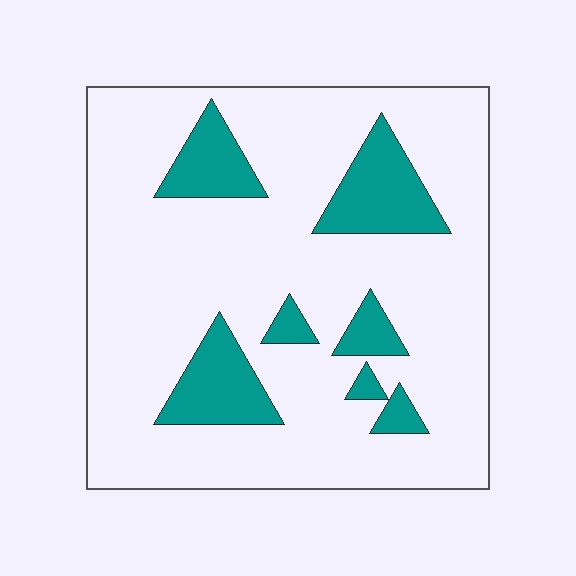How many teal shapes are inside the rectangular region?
7.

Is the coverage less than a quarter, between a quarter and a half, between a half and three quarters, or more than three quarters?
Less than a quarter.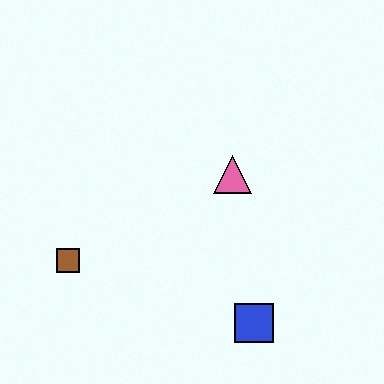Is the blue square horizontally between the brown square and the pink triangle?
No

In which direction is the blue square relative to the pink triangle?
The blue square is below the pink triangle.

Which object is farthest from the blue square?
The brown square is farthest from the blue square.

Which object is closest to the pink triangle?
The blue square is closest to the pink triangle.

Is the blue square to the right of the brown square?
Yes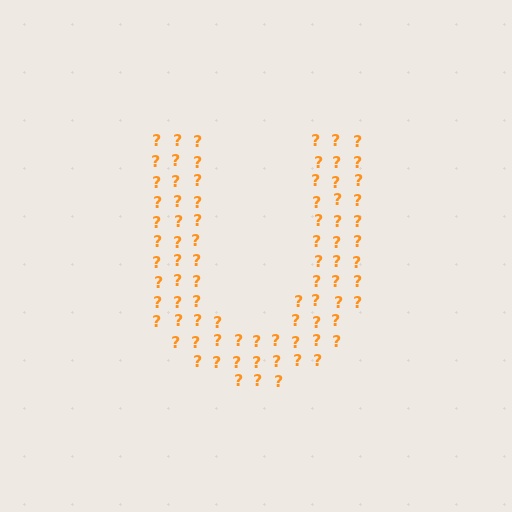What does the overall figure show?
The overall figure shows the letter U.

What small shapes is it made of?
It is made of small question marks.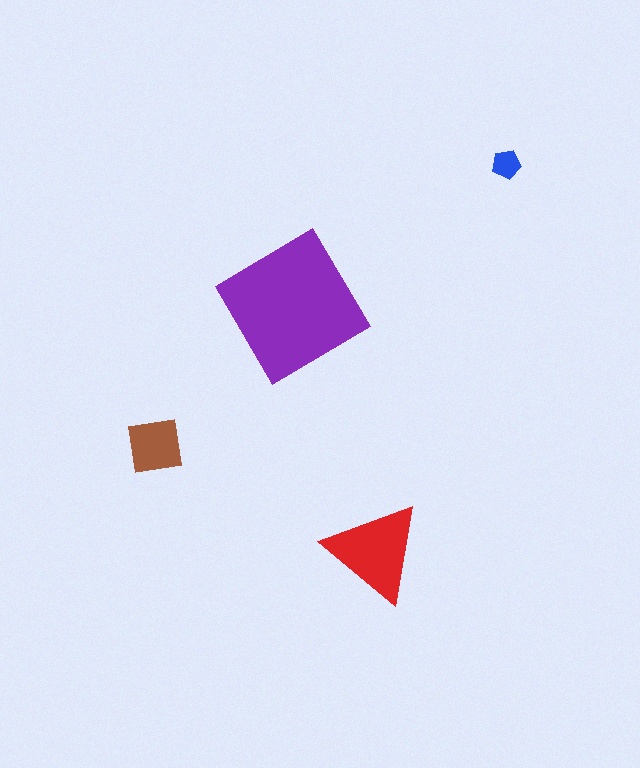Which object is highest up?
The blue pentagon is topmost.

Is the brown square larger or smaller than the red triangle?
Smaller.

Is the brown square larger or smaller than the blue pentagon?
Larger.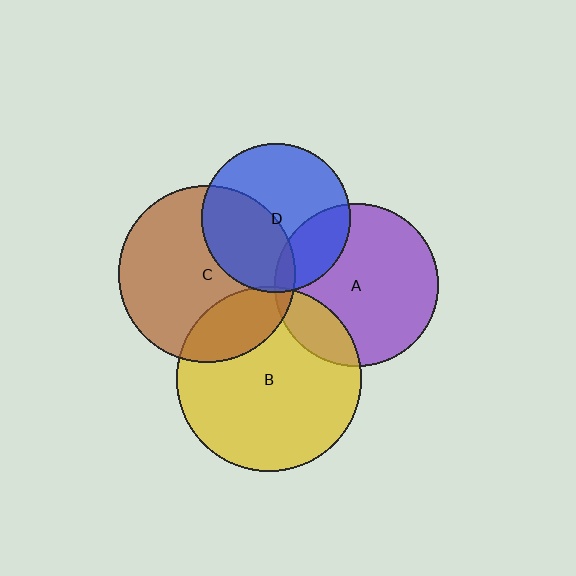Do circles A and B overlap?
Yes.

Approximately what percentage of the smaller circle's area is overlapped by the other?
Approximately 20%.